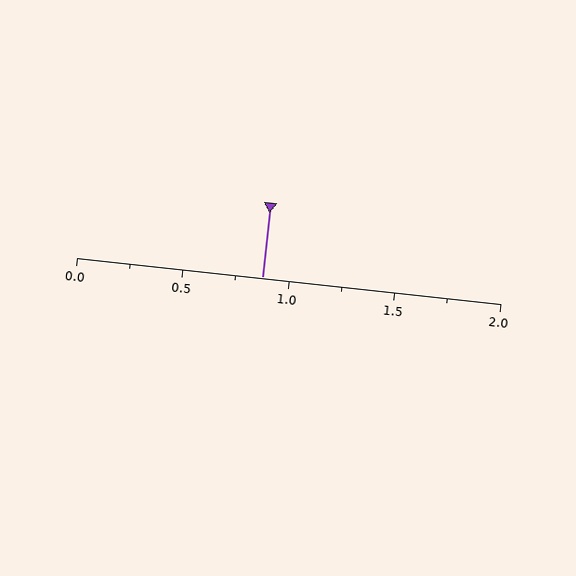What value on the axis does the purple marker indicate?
The marker indicates approximately 0.88.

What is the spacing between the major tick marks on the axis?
The major ticks are spaced 0.5 apart.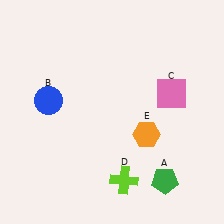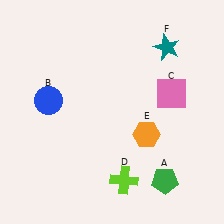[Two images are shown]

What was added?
A teal star (F) was added in Image 2.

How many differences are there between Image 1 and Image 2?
There is 1 difference between the two images.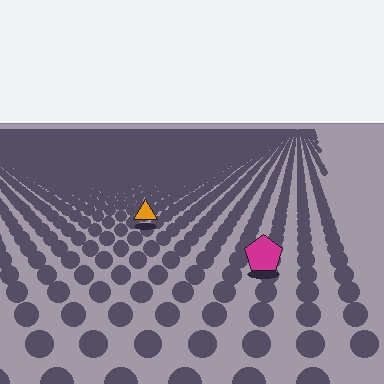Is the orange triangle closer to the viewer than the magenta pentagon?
No. The magenta pentagon is closer — you can tell from the texture gradient: the ground texture is coarser near it.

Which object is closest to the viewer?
The magenta pentagon is closest. The texture marks near it are larger and more spread out.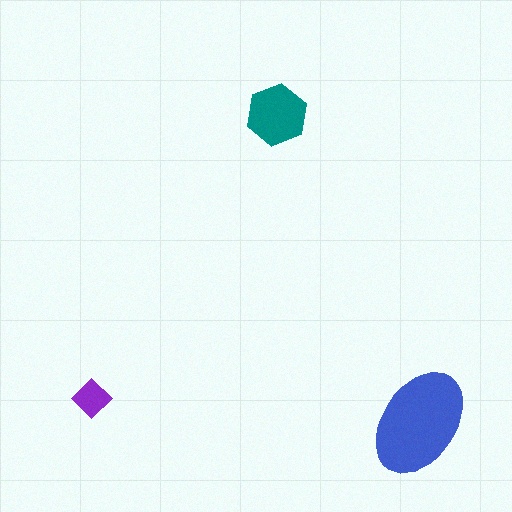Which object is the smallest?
The purple diamond.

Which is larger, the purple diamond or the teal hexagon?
The teal hexagon.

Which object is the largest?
The blue ellipse.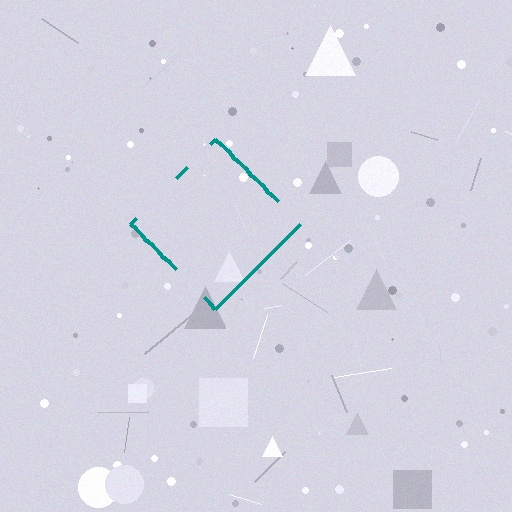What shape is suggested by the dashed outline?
The dashed outline suggests a diamond.